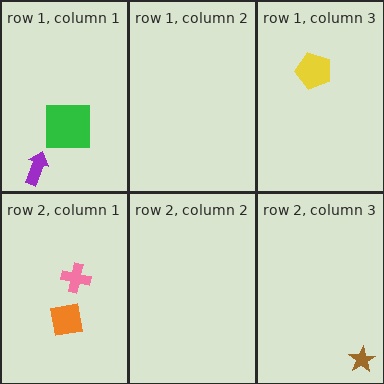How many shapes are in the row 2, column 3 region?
1.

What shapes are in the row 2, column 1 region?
The orange square, the pink cross.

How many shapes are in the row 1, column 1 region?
2.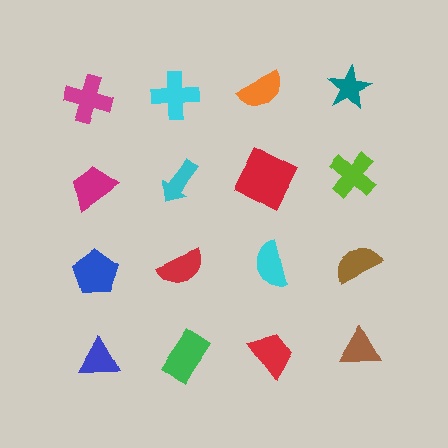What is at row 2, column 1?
A magenta trapezoid.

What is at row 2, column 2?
A cyan arrow.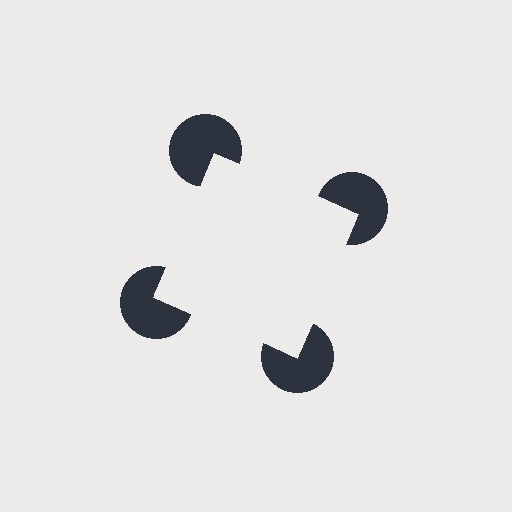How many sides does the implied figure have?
4 sides.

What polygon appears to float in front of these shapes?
An illusory square — its edges are inferred from the aligned wedge cuts in the pac-man discs, not physically drawn.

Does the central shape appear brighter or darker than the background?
It typically appears slightly brighter than the background, even though no actual brightness change is drawn.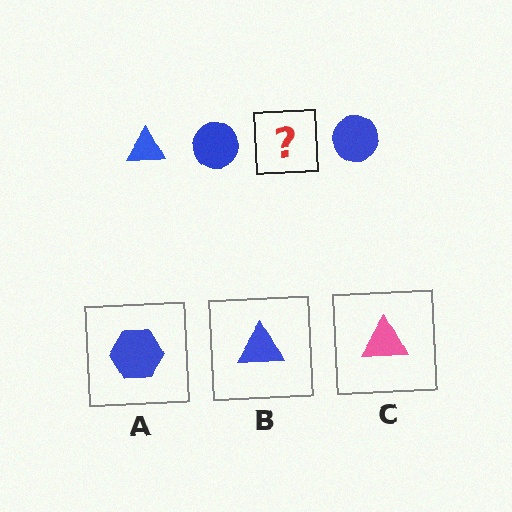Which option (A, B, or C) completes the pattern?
B.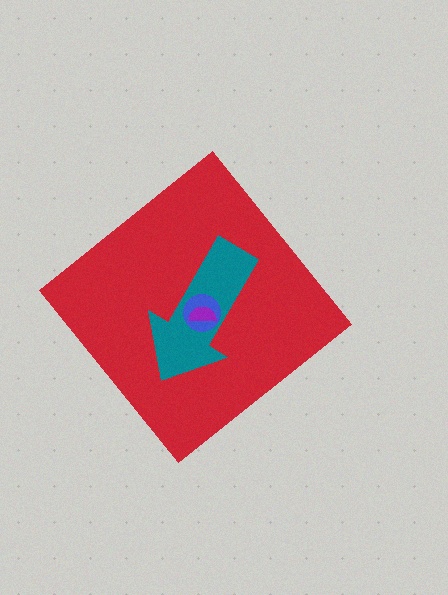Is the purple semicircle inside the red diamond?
Yes.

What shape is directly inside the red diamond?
The teal arrow.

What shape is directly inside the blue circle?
The purple semicircle.